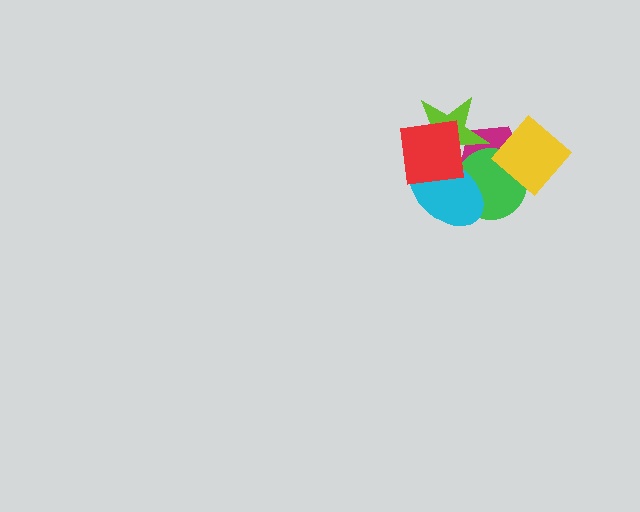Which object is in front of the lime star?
The red square is in front of the lime star.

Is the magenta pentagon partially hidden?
Yes, it is partially covered by another shape.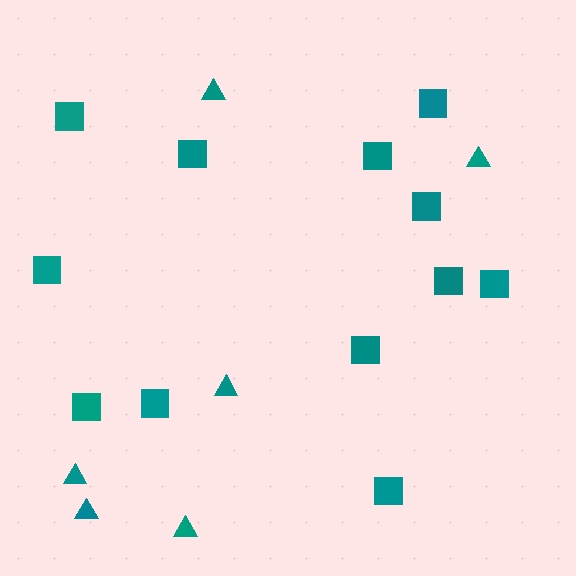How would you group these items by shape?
There are 2 groups: one group of squares (12) and one group of triangles (6).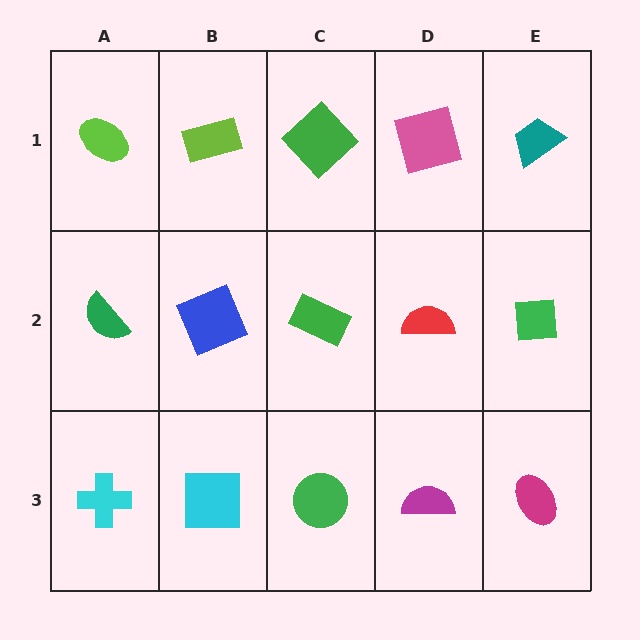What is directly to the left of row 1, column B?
A lime ellipse.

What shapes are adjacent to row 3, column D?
A red semicircle (row 2, column D), a green circle (row 3, column C), a magenta ellipse (row 3, column E).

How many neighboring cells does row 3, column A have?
2.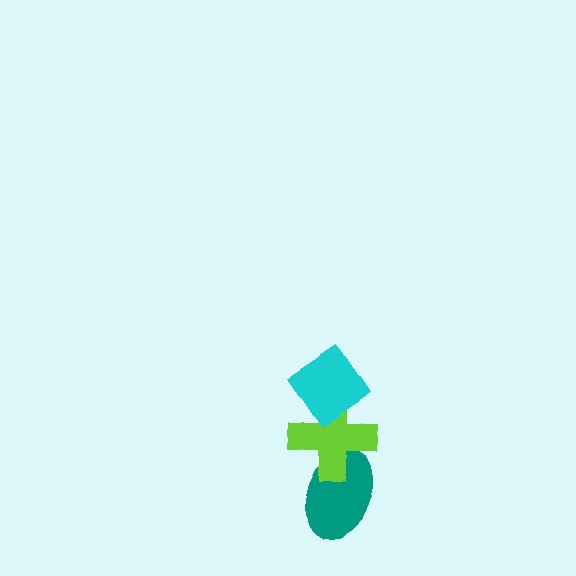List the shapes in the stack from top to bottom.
From top to bottom: the cyan diamond, the lime cross, the teal ellipse.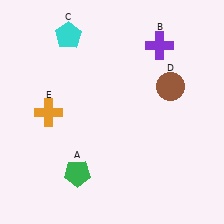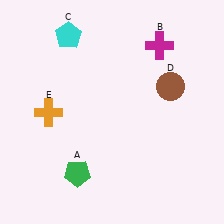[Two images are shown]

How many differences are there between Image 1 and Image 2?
There is 1 difference between the two images.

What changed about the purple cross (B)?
In Image 1, B is purple. In Image 2, it changed to magenta.